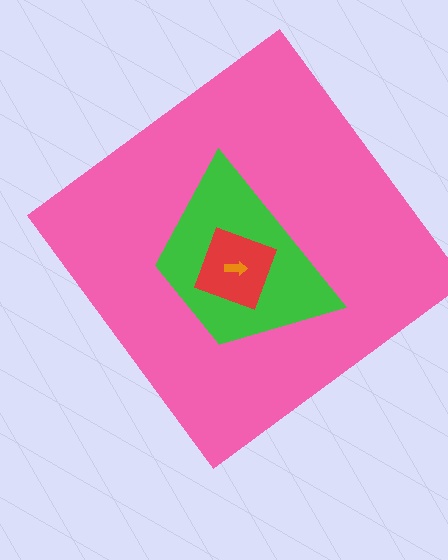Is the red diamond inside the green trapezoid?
Yes.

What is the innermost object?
The orange arrow.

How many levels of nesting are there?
4.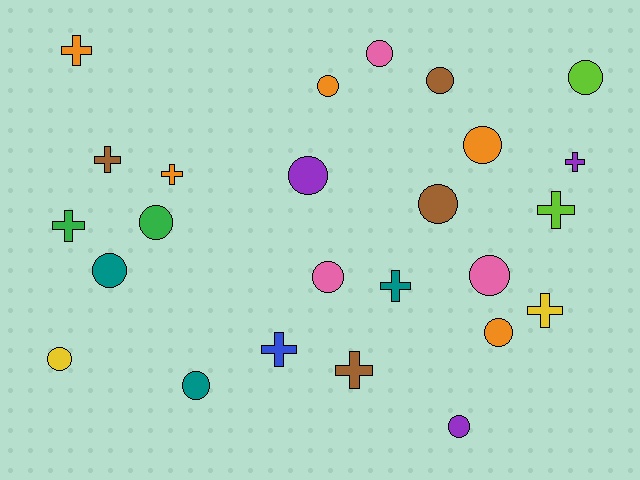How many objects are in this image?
There are 25 objects.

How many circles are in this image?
There are 15 circles.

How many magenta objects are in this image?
There are no magenta objects.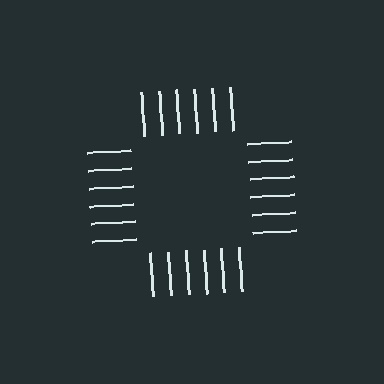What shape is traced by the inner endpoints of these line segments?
An illusory square — the line segments terminate on its edges but no continuous stroke is drawn.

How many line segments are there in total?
24 — 6 along each of the 4 edges.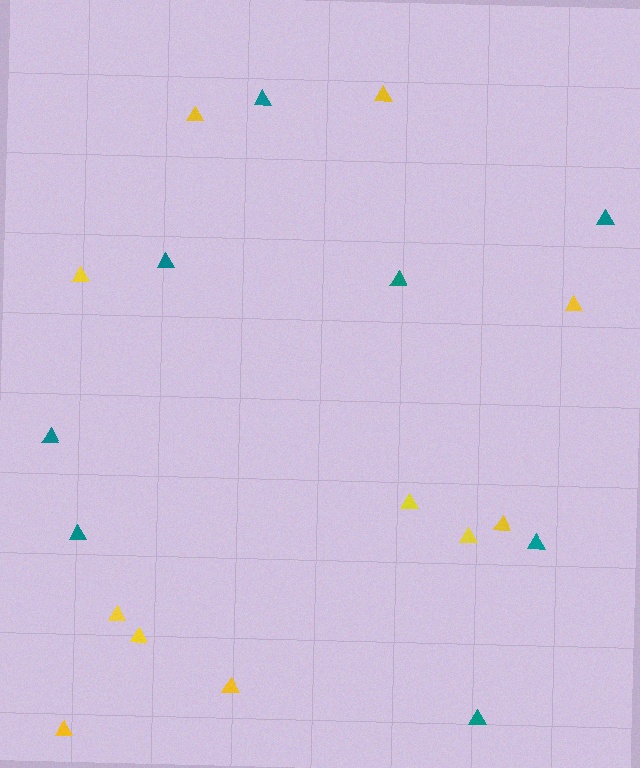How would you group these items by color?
There are 2 groups: one group of yellow triangles (11) and one group of teal triangles (8).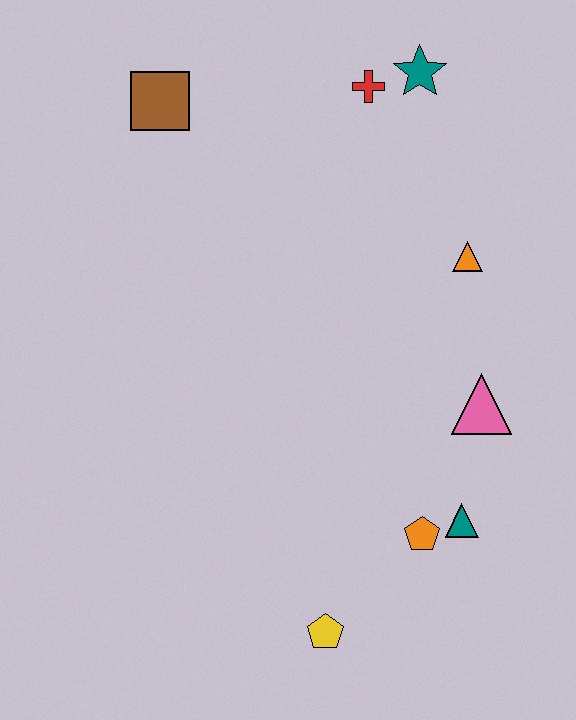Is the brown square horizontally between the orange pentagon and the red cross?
No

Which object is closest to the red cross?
The teal star is closest to the red cross.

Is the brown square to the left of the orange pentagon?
Yes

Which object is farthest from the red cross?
The yellow pentagon is farthest from the red cross.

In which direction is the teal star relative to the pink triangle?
The teal star is above the pink triangle.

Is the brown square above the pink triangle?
Yes